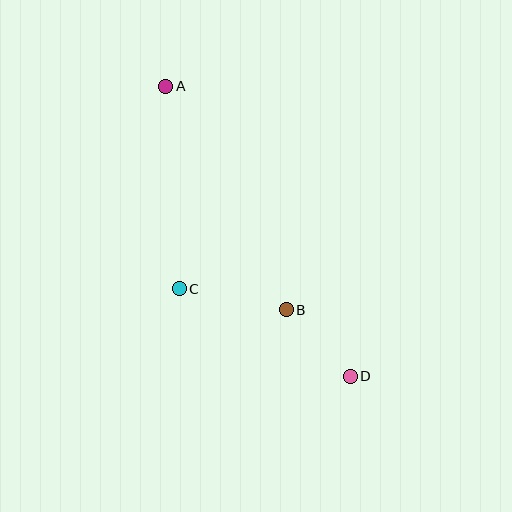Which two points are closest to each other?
Points B and D are closest to each other.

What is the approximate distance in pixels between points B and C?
The distance between B and C is approximately 109 pixels.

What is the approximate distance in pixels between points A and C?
The distance between A and C is approximately 203 pixels.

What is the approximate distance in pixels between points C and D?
The distance between C and D is approximately 192 pixels.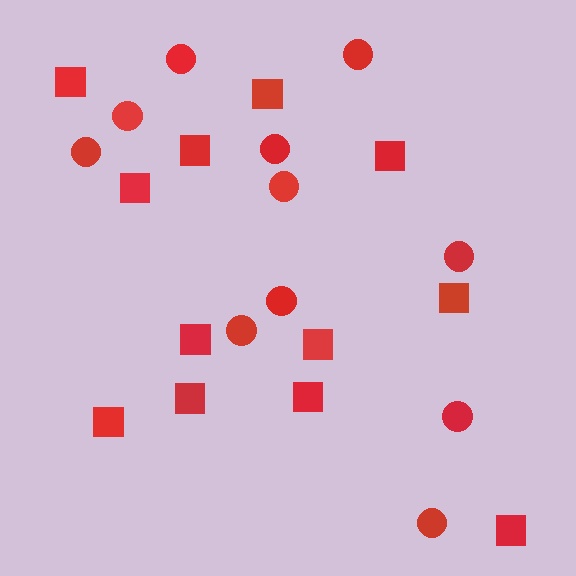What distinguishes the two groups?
There are 2 groups: one group of squares (12) and one group of circles (11).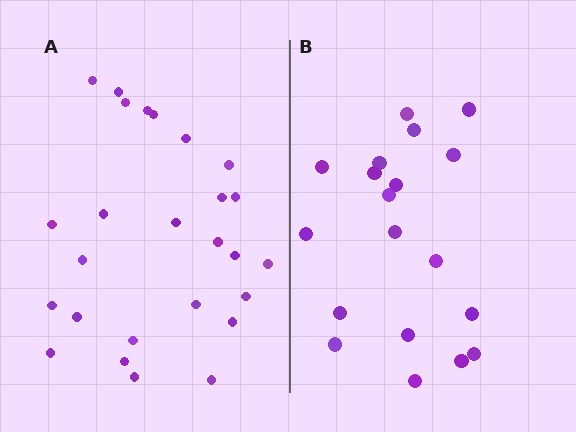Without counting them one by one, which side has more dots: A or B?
Region A (the left region) has more dots.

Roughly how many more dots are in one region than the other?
Region A has roughly 8 or so more dots than region B.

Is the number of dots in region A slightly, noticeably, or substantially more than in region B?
Region A has noticeably more, but not dramatically so. The ratio is roughly 1.4 to 1.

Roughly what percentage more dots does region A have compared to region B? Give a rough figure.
About 35% more.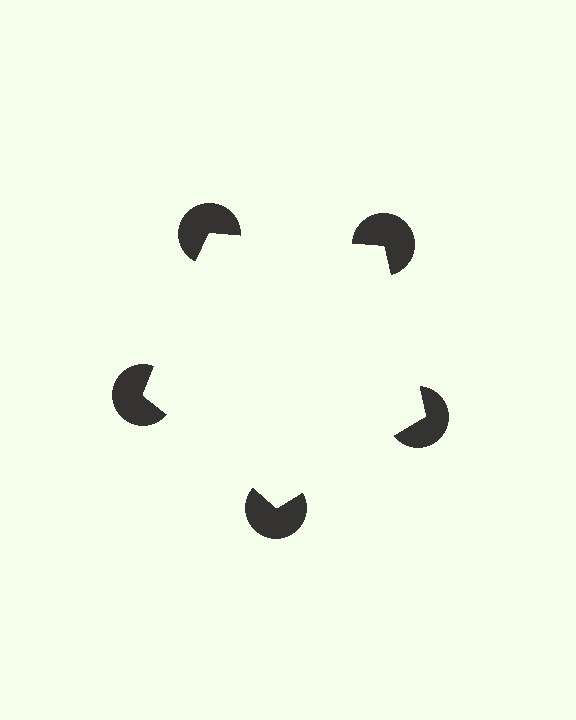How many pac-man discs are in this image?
There are 5 — one at each vertex of the illusory pentagon.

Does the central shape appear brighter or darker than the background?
It typically appears slightly brighter than the background, even though no actual brightness change is drawn.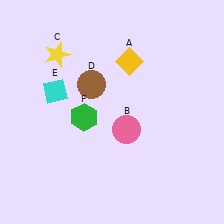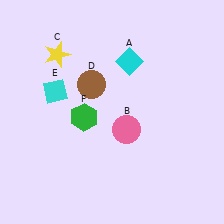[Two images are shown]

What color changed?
The diamond (A) changed from yellow in Image 1 to cyan in Image 2.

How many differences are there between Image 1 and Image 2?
There is 1 difference between the two images.